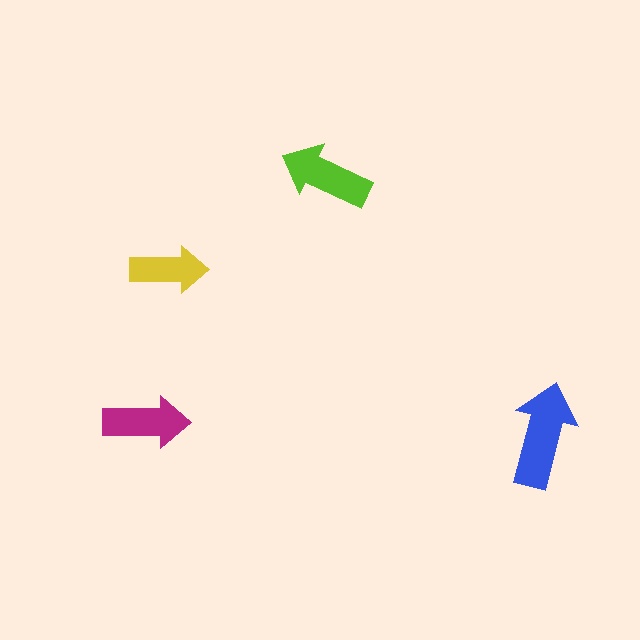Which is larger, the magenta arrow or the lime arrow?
The lime one.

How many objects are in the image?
There are 4 objects in the image.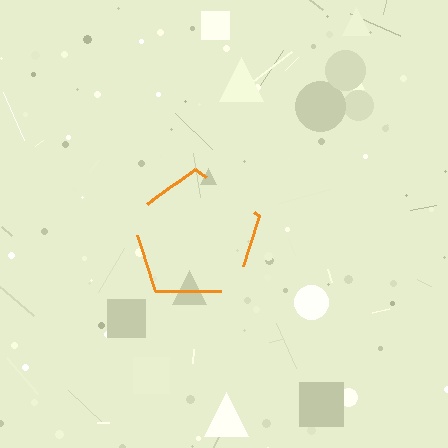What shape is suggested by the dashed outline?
The dashed outline suggests a pentagon.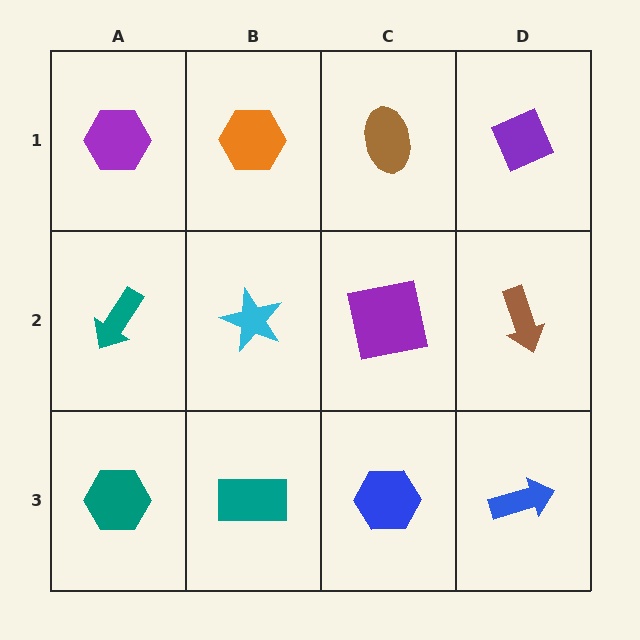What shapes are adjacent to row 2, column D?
A purple diamond (row 1, column D), a blue arrow (row 3, column D), a purple square (row 2, column C).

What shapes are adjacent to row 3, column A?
A teal arrow (row 2, column A), a teal rectangle (row 3, column B).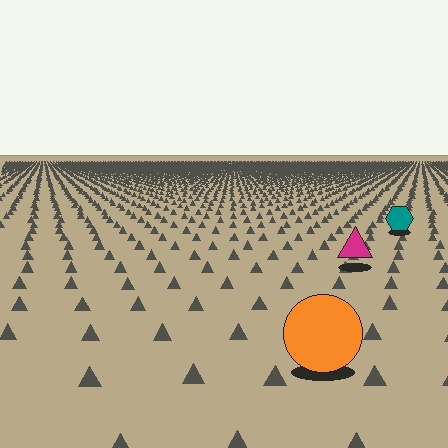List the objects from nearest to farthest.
From nearest to farthest: the orange circle, the magenta triangle, the teal hexagon.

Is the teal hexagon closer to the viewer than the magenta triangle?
No. The magenta triangle is closer — you can tell from the texture gradient: the ground texture is coarser near it.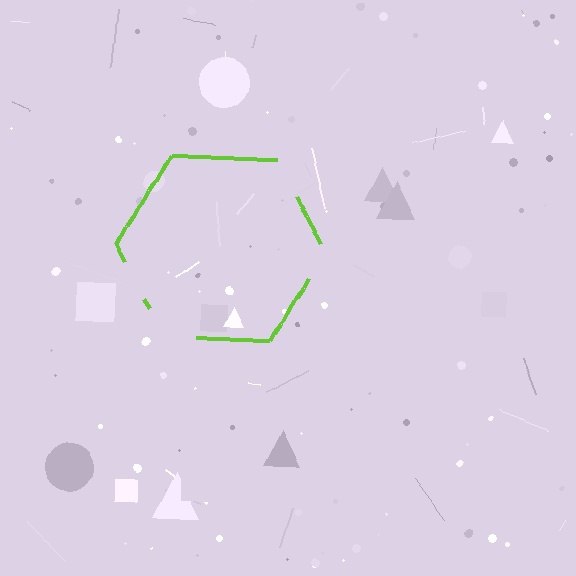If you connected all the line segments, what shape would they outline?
They would outline a hexagon.